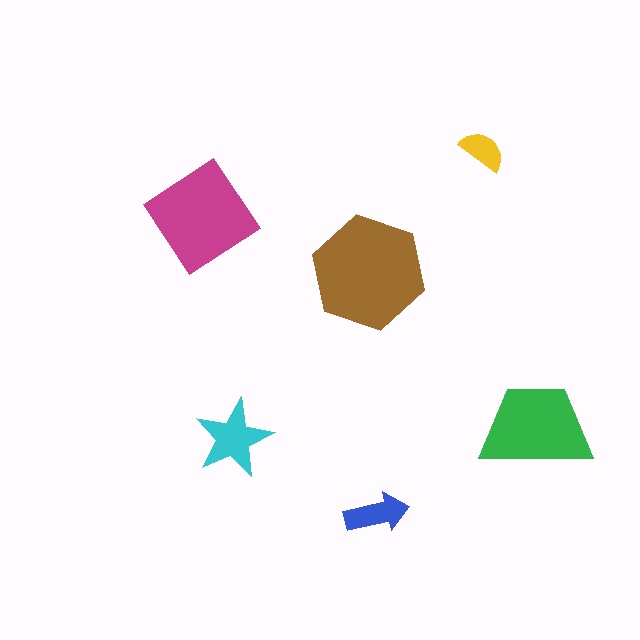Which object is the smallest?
The yellow semicircle.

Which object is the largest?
The brown hexagon.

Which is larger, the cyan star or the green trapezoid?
The green trapezoid.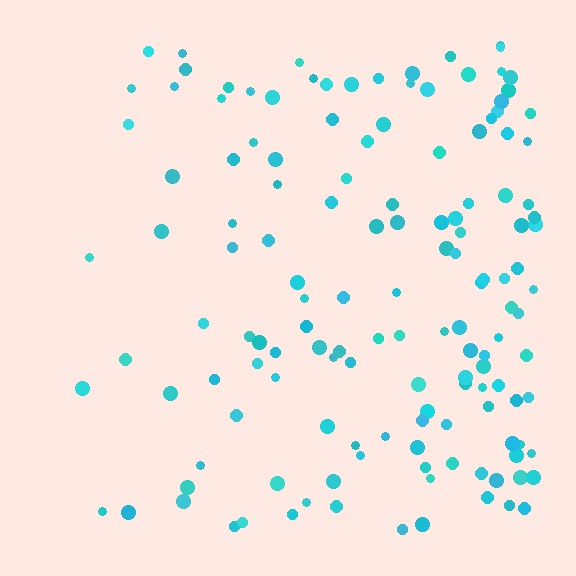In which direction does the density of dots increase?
From left to right, with the right side densest.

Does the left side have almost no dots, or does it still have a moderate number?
Still a moderate number, just noticeably fewer than the right.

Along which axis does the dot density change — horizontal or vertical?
Horizontal.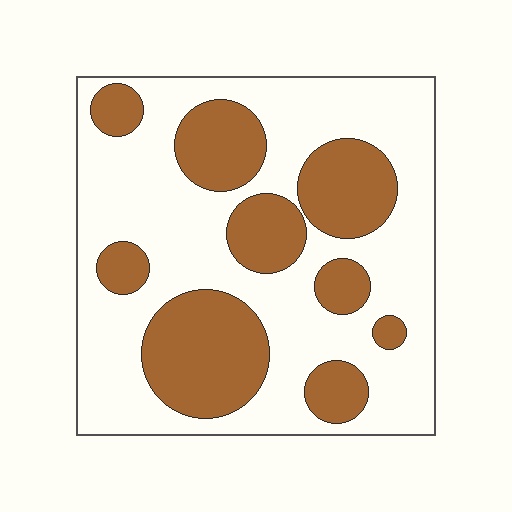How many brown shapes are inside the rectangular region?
9.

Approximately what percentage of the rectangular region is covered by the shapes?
Approximately 35%.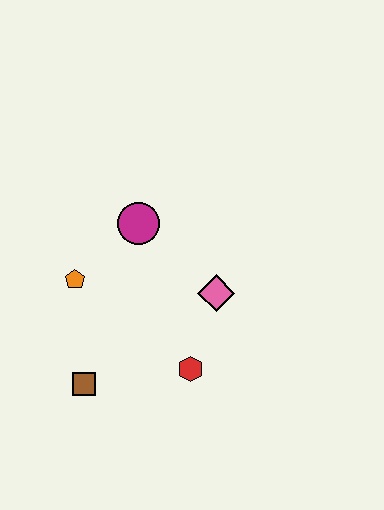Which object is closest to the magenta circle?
The orange pentagon is closest to the magenta circle.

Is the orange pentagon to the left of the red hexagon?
Yes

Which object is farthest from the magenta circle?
The brown square is farthest from the magenta circle.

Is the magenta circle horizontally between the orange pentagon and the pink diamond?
Yes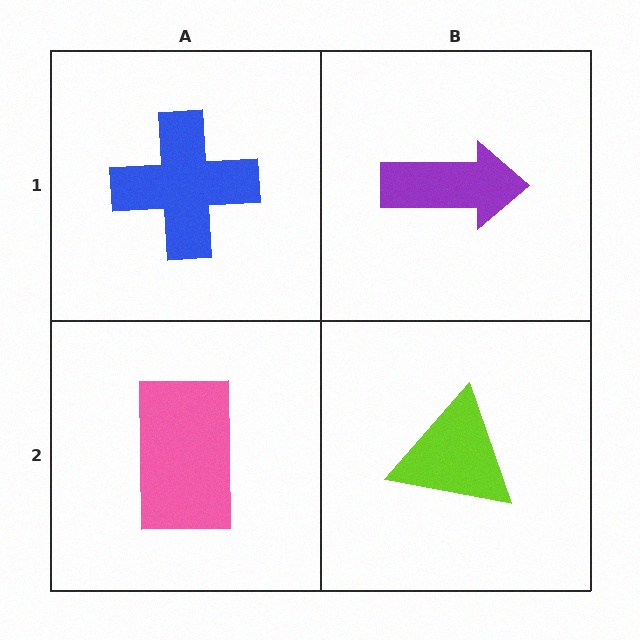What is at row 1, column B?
A purple arrow.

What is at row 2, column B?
A lime triangle.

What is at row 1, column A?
A blue cross.